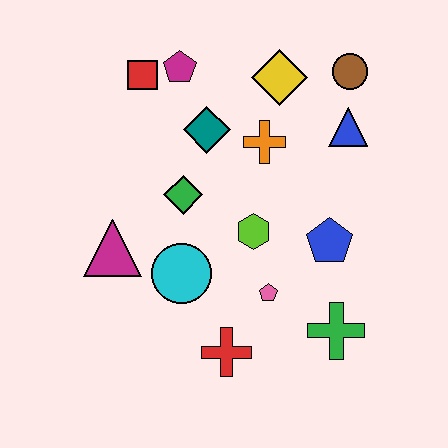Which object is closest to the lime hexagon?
The pink pentagon is closest to the lime hexagon.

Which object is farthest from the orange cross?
The red cross is farthest from the orange cross.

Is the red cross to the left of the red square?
No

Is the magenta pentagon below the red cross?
No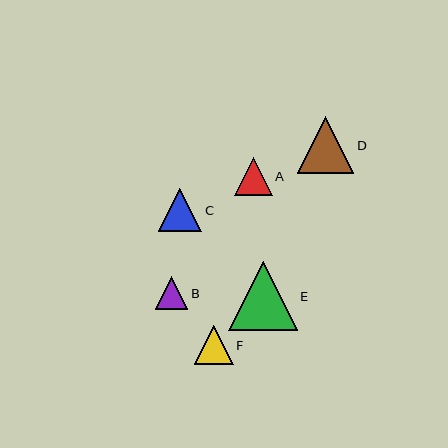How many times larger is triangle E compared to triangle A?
Triangle E is approximately 1.8 times the size of triangle A.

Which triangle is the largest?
Triangle E is the largest with a size of approximately 68 pixels.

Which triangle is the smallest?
Triangle B is the smallest with a size of approximately 32 pixels.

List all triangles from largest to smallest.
From largest to smallest: E, D, C, F, A, B.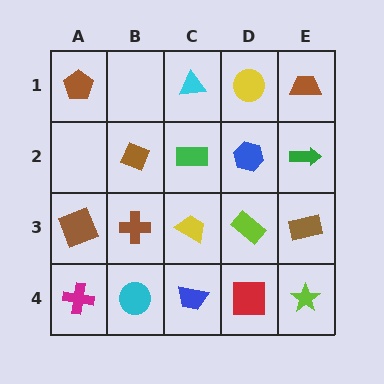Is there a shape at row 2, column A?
No, that cell is empty.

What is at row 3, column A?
A brown square.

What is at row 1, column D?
A yellow circle.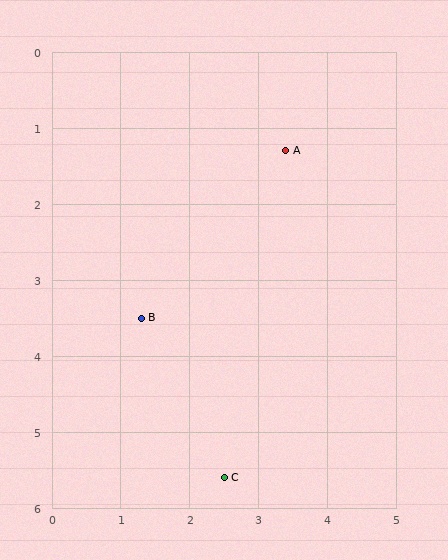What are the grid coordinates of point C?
Point C is at approximately (2.5, 5.6).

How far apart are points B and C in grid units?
Points B and C are about 2.4 grid units apart.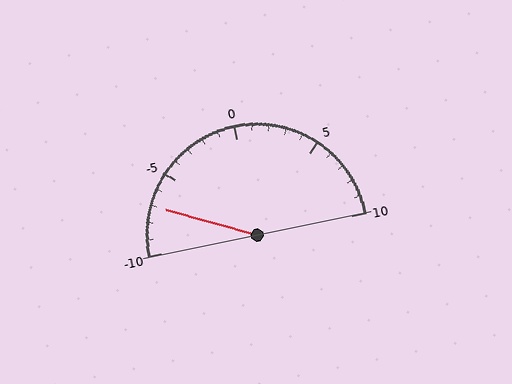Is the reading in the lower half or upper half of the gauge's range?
The reading is in the lower half of the range (-10 to 10).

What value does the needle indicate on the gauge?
The needle indicates approximately -7.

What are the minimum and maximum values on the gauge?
The gauge ranges from -10 to 10.